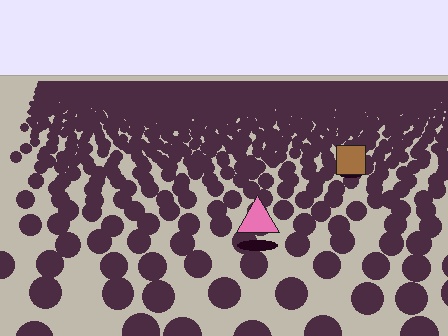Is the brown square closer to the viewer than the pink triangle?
No. The pink triangle is closer — you can tell from the texture gradient: the ground texture is coarser near it.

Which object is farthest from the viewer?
The brown square is farthest from the viewer. It appears smaller and the ground texture around it is denser.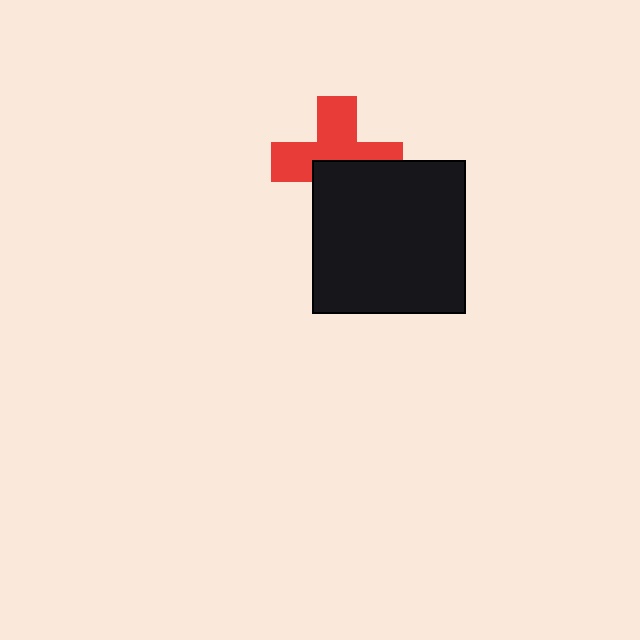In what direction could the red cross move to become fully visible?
The red cross could move up. That would shift it out from behind the black square entirely.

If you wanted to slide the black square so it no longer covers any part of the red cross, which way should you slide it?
Slide it down — that is the most direct way to separate the two shapes.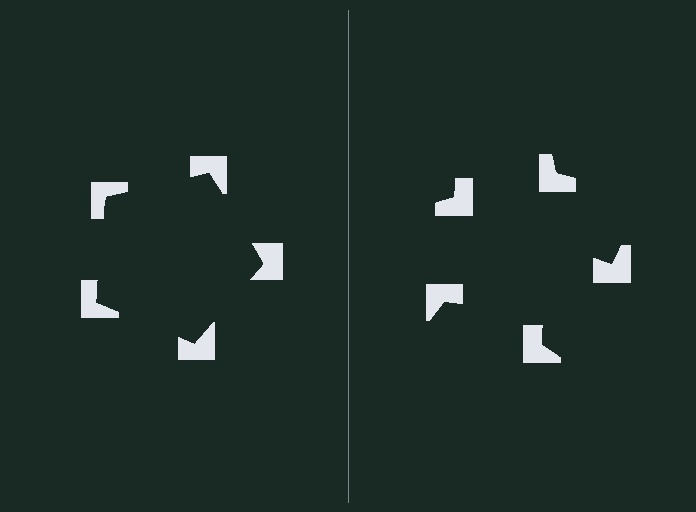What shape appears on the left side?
An illusory pentagon.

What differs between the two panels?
The notched squares are positioned identically on both sides; only the wedge orientations differ. On the left they align to a pentagon; on the right they are misaligned.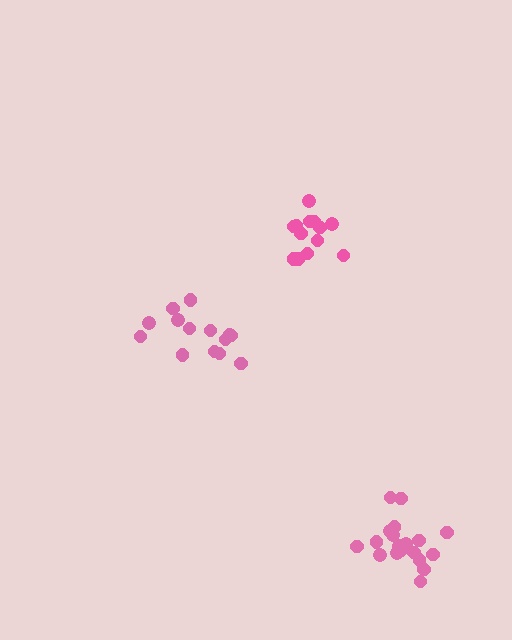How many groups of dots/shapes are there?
There are 3 groups.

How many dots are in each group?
Group 1: 14 dots, Group 2: 19 dots, Group 3: 13 dots (46 total).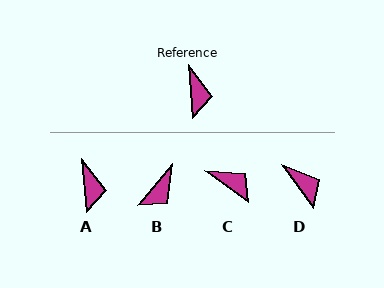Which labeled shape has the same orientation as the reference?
A.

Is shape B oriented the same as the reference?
No, it is off by about 45 degrees.